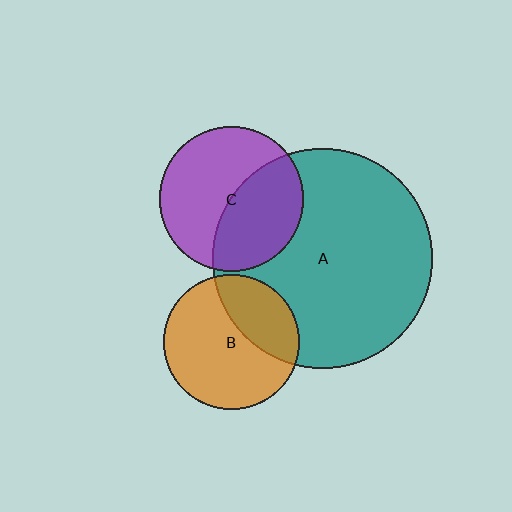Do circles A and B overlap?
Yes.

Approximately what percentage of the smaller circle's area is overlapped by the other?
Approximately 30%.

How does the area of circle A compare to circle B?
Approximately 2.6 times.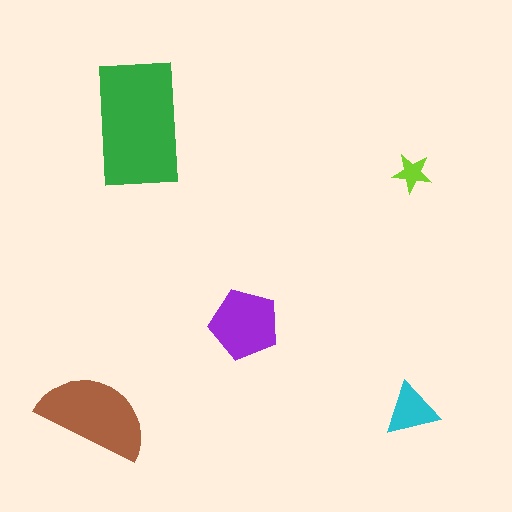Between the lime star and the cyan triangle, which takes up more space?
The cyan triangle.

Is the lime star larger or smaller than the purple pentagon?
Smaller.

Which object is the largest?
The green rectangle.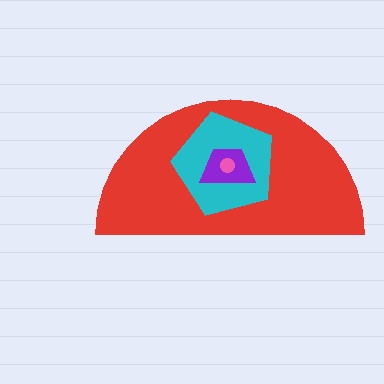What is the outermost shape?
The red semicircle.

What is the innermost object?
The pink circle.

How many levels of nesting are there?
4.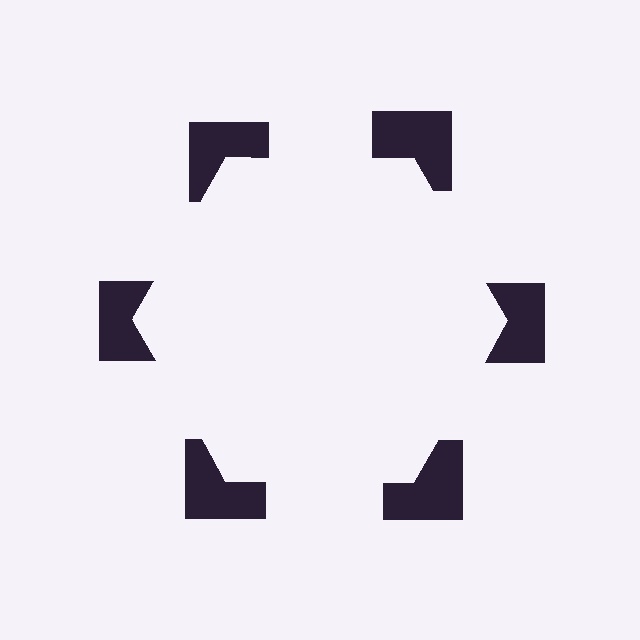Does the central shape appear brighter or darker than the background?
It typically appears slightly brighter than the background, even though no actual brightness change is drawn.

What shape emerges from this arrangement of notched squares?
An illusory hexagon — its edges are inferred from the aligned wedge cuts in the notched squares, not physically drawn.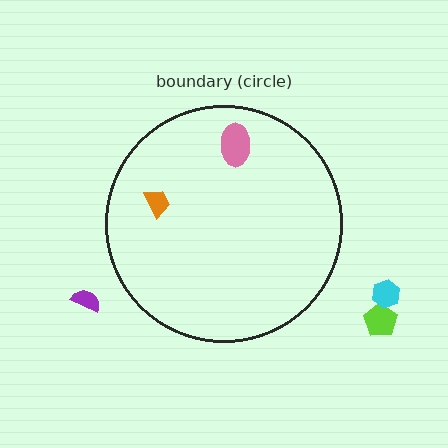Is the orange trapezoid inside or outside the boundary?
Inside.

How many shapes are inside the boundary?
2 inside, 3 outside.